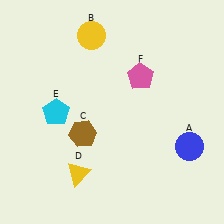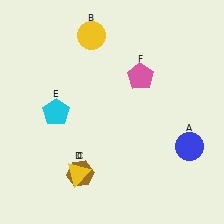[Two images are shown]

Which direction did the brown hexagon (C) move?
The brown hexagon (C) moved down.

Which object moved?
The brown hexagon (C) moved down.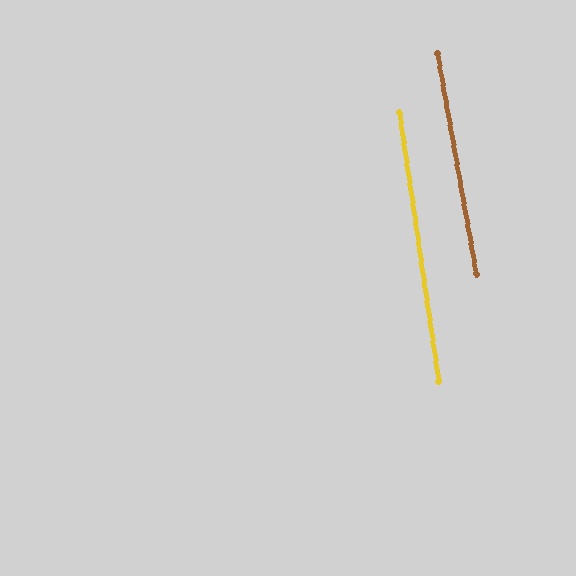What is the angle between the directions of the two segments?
Approximately 2 degrees.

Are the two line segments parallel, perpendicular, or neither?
Parallel — their directions differ by only 2.0°.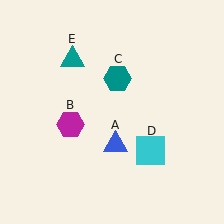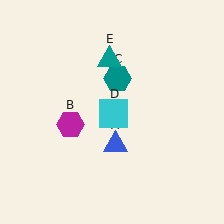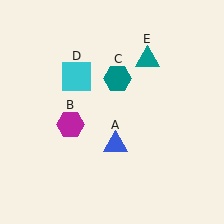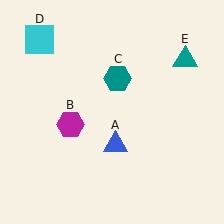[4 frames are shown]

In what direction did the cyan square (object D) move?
The cyan square (object D) moved up and to the left.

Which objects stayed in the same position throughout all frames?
Blue triangle (object A) and magenta hexagon (object B) and teal hexagon (object C) remained stationary.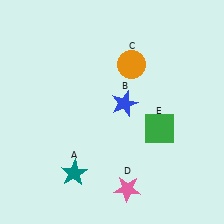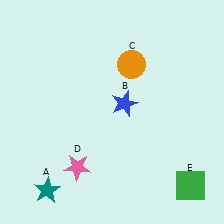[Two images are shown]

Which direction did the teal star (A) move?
The teal star (A) moved left.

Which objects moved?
The objects that moved are: the teal star (A), the pink star (D), the green square (E).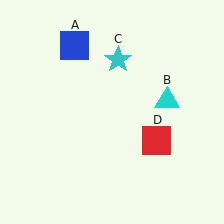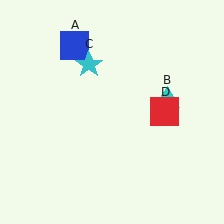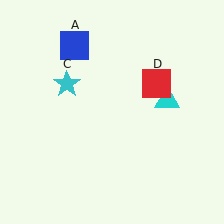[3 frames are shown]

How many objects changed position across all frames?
2 objects changed position: cyan star (object C), red square (object D).